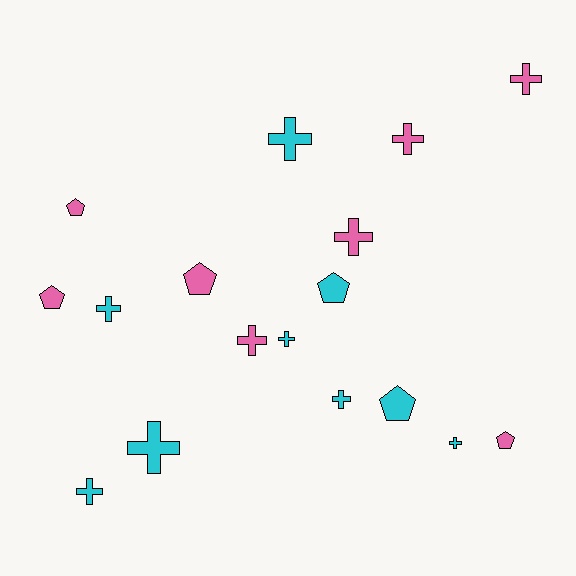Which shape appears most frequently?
Cross, with 11 objects.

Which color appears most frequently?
Cyan, with 9 objects.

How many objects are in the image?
There are 17 objects.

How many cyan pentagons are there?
There are 2 cyan pentagons.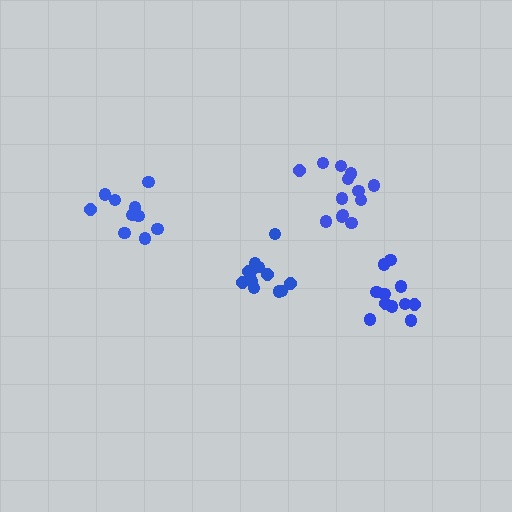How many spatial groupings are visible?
There are 4 spatial groupings.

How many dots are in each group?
Group 1: 13 dots, Group 2: 10 dots, Group 3: 11 dots, Group 4: 13 dots (47 total).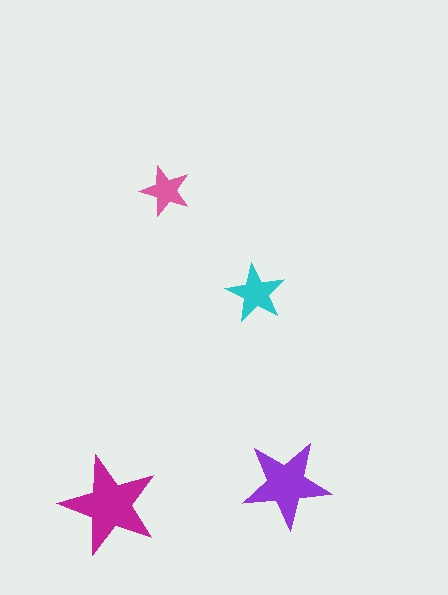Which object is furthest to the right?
The purple star is rightmost.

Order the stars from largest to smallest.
the magenta one, the purple one, the cyan one, the pink one.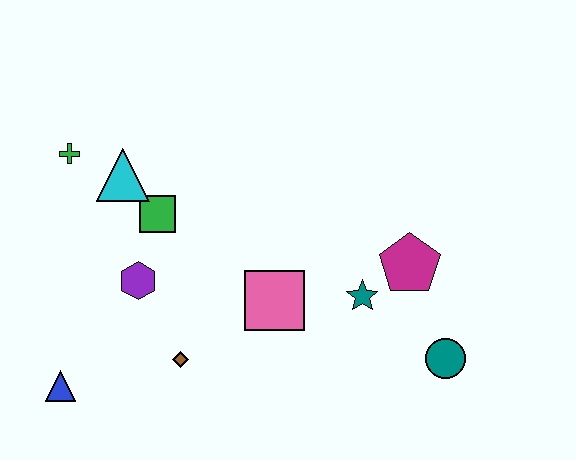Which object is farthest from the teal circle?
The green cross is farthest from the teal circle.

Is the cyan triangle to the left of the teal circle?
Yes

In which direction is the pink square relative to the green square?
The pink square is to the right of the green square.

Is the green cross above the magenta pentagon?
Yes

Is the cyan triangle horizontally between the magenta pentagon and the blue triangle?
Yes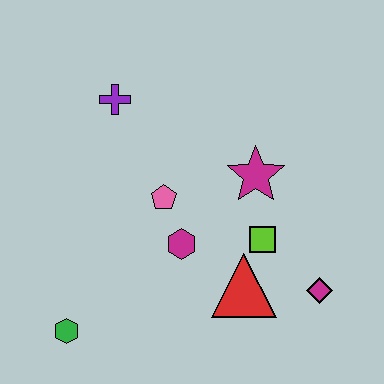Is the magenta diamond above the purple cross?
No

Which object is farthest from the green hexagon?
The magenta diamond is farthest from the green hexagon.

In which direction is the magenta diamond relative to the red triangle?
The magenta diamond is to the right of the red triangle.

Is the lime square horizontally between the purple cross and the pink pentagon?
No